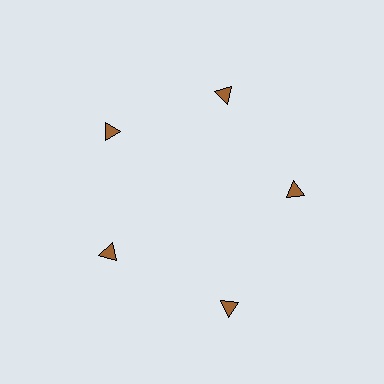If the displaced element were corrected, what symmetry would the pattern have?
It would have 5-fold rotational symmetry — the pattern would map onto itself every 72 degrees.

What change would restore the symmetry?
The symmetry would be restored by moving it inward, back onto the ring so that all 5 triangles sit at equal angles and equal distance from the center.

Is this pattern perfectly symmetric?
No. The 5 brown triangles are arranged in a ring, but one element near the 5 o'clock position is pushed outward from the center, breaking the 5-fold rotational symmetry.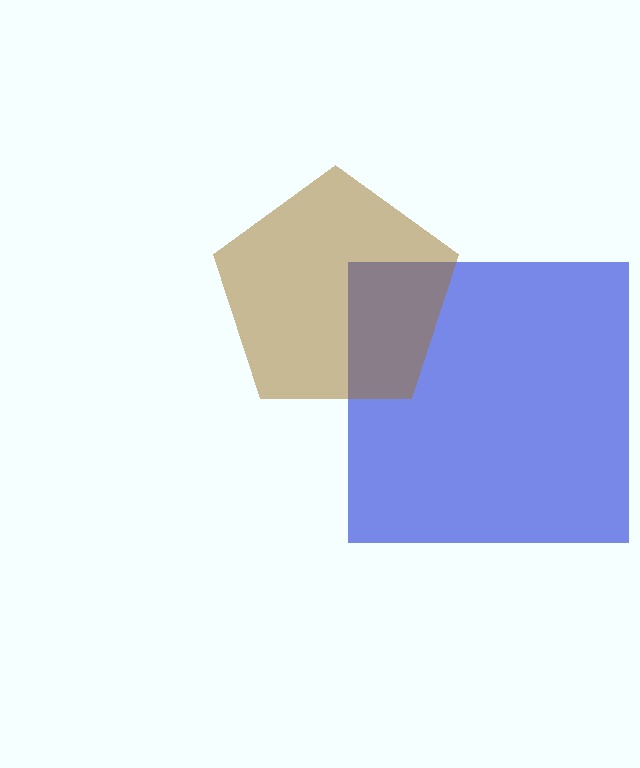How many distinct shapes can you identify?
There are 2 distinct shapes: a blue square, a brown pentagon.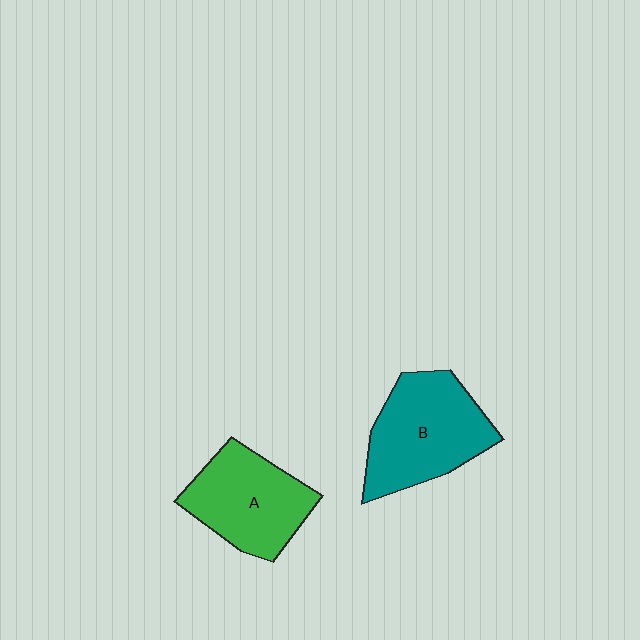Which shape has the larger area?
Shape B (teal).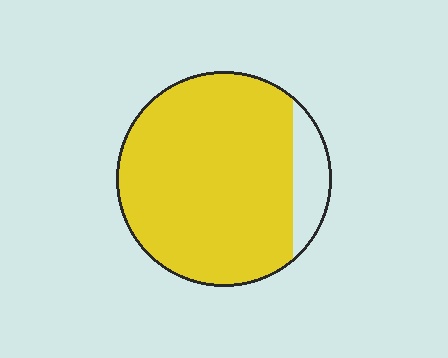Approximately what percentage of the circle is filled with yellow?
Approximately 90%.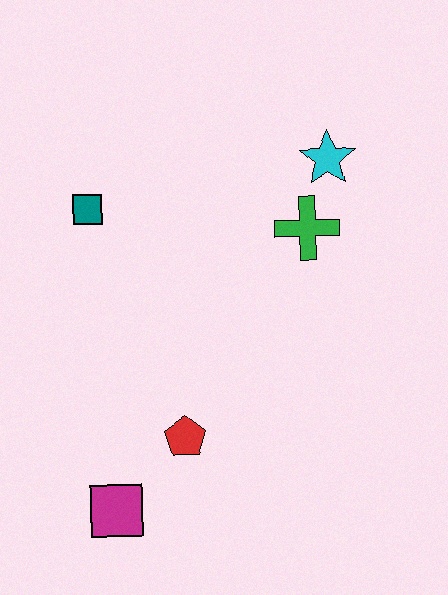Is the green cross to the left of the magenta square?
No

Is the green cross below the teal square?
Yes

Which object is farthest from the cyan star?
The magenta square is farthest from the cyan star.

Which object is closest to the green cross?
The cyan star is closest to the green cross.